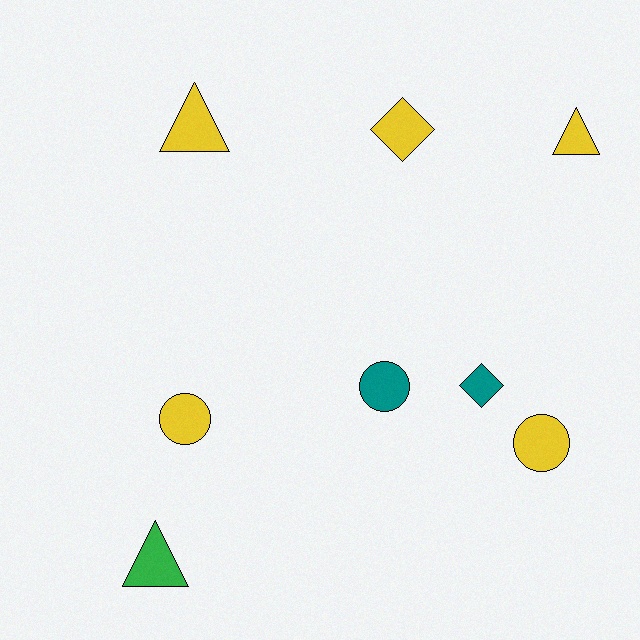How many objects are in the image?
There are 8 objects.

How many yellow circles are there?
There are 2 yellow circles.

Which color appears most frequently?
Yellow, with 5 objects.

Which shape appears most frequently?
Circle, with 3 objects.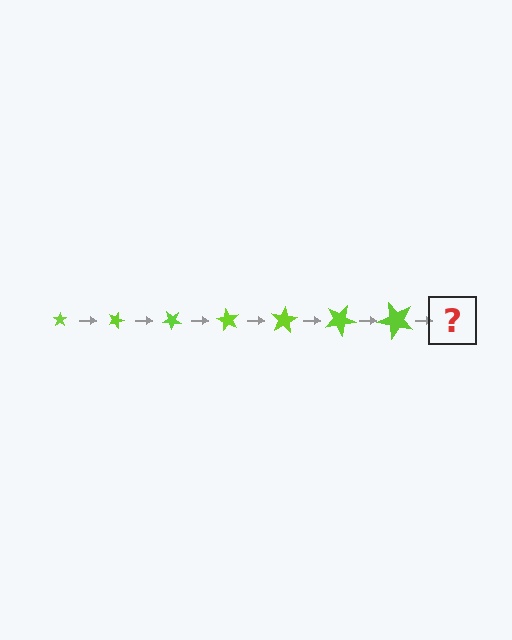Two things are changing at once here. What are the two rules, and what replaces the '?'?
The two rules are that the star grows larger each step and it rotates 20 degrees each step. The '?' should be a star, larger than the previous one and rotated 140 degrees from the start.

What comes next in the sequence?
The next element should be a star, larger than the previous one and rotated 140 degrees from the start.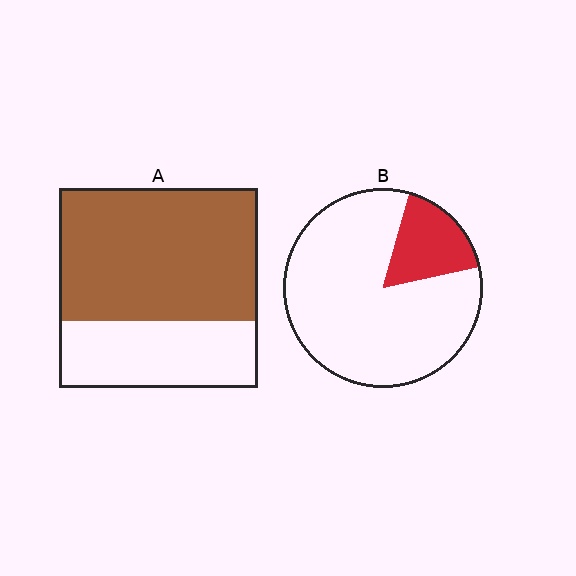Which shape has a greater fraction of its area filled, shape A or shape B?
Shape A.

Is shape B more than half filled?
No.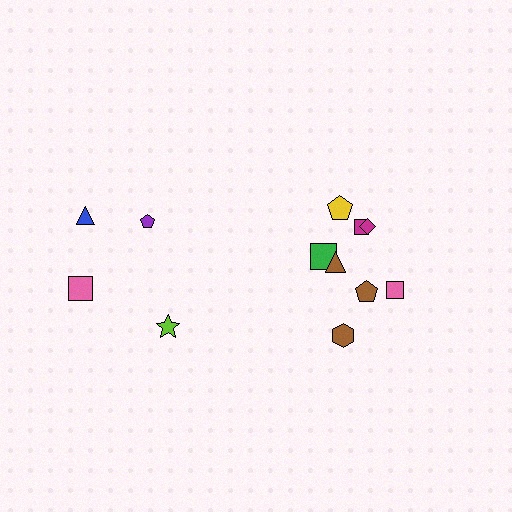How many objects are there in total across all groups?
There are 12 objects.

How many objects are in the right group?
There are 8 objects.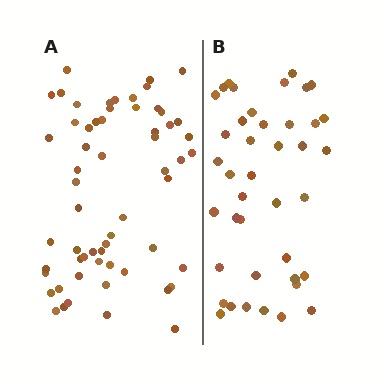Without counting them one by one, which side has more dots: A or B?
Region A (the left region) has more dots.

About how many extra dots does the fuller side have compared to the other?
Region A has approximately 20 more dots than region B.